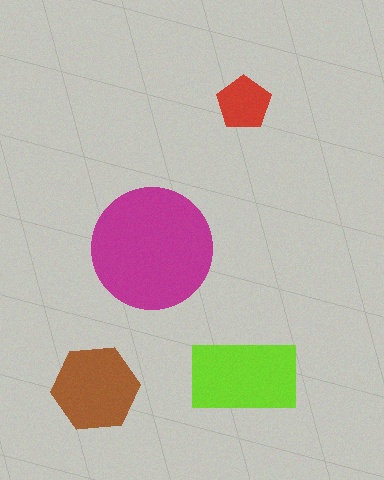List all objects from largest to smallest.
The magenta circle, the lime rectangle, the brown hexagon, the red pentagon.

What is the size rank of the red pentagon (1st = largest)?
4th.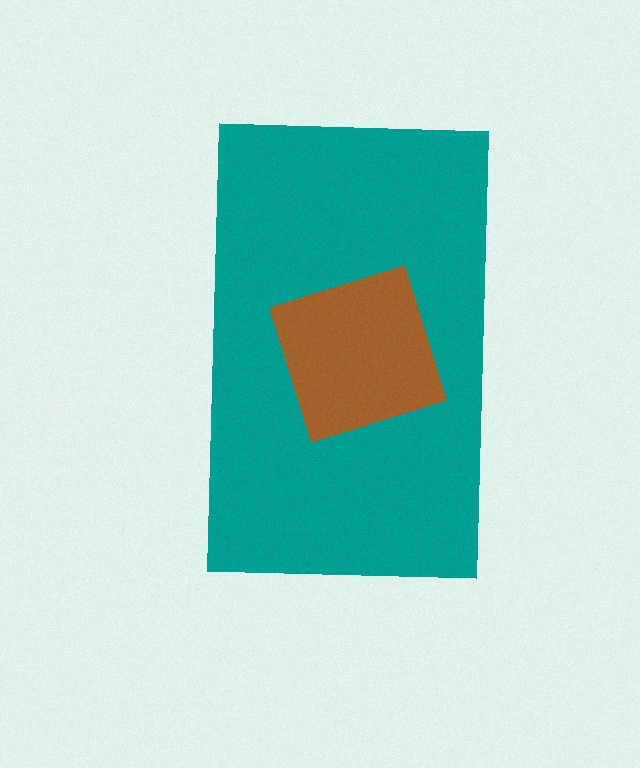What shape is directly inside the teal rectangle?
The brown square.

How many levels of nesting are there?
2.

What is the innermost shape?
The brown square.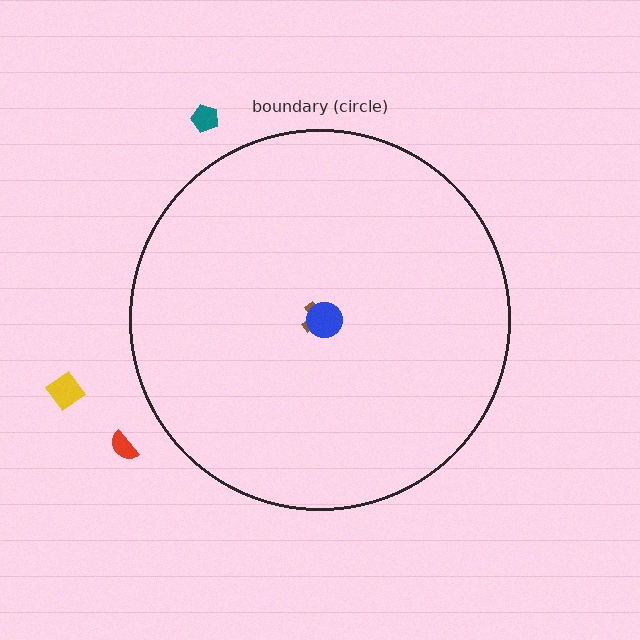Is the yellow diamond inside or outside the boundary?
Outside.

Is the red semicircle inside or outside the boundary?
Outside.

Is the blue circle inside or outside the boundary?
Inside.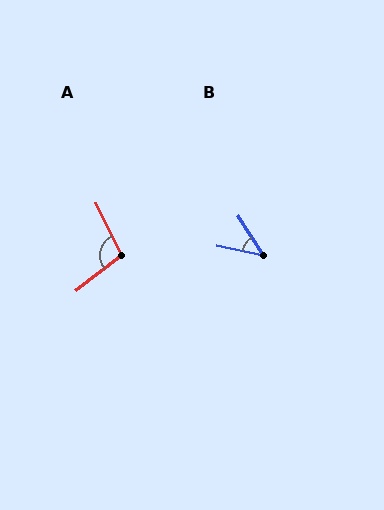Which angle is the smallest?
B, at approximately 46 degrees.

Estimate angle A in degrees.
Approximately 102 degrees.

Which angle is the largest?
A, at approximately 102 degrees.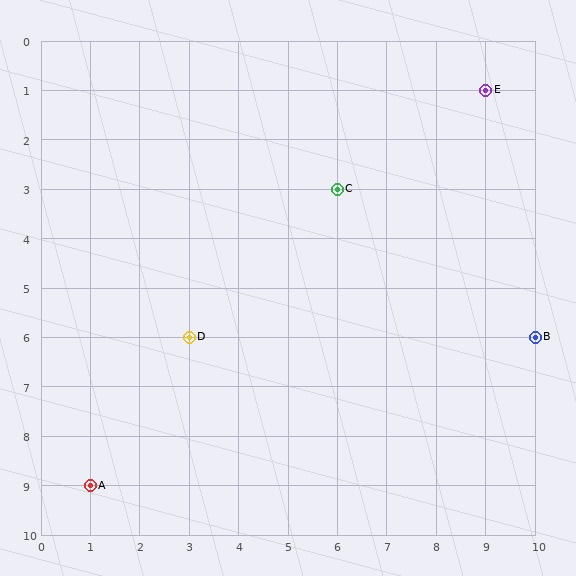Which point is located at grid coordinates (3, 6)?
Point D is at (3, 6).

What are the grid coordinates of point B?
Point B is at grid coordinates (10, 6).